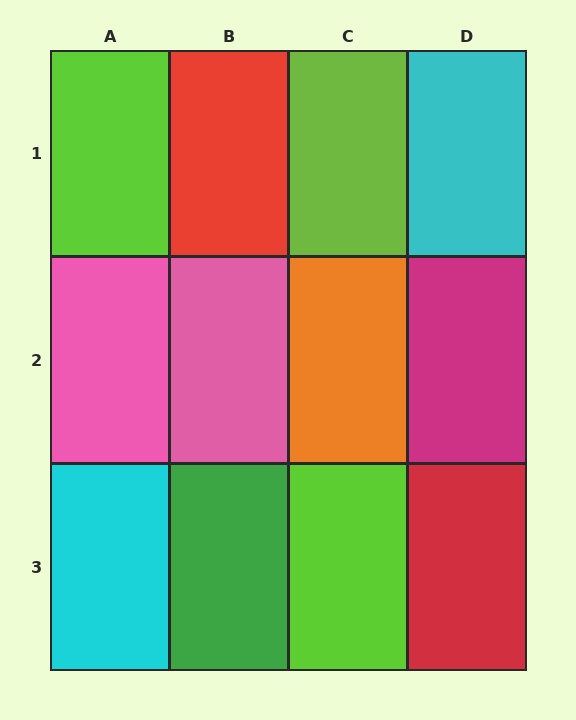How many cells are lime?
3 cells are lime.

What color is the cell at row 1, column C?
Lime.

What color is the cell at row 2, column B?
Pink.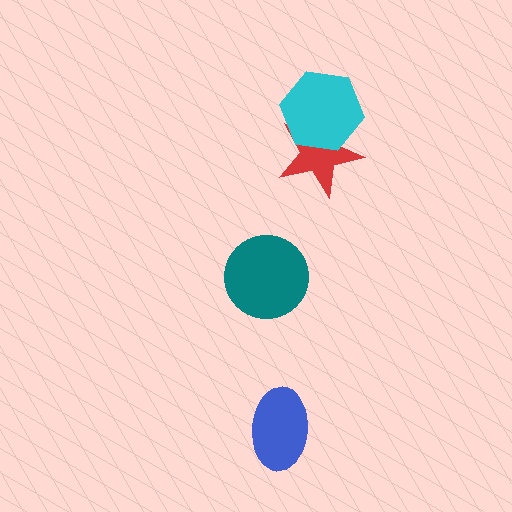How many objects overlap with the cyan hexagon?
1 object overlaps with the cyan hexagon.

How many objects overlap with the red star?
1 object overlaps with the red star.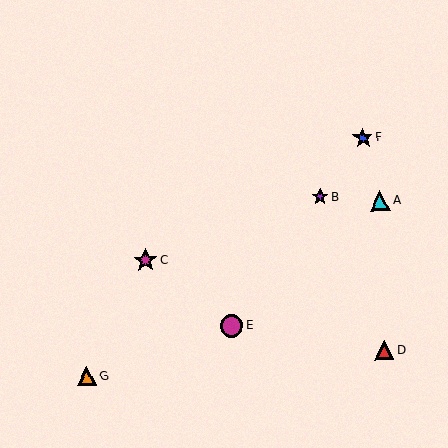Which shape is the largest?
The magenta star (labeled C) is the largest.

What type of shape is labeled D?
Shape D is a red triangle.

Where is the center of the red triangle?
The center of the red triangle is at (384, 351).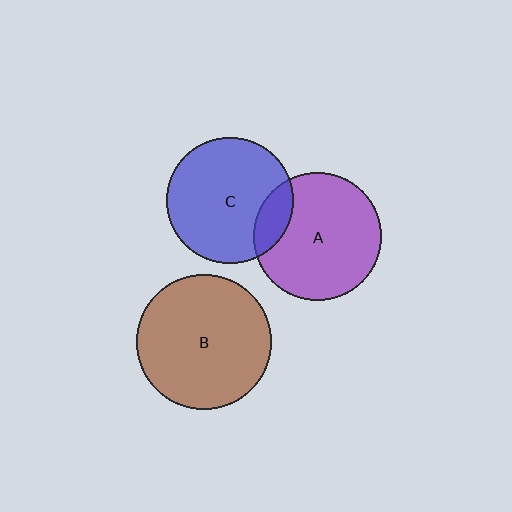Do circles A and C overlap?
Yes.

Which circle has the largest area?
Circle B (brown).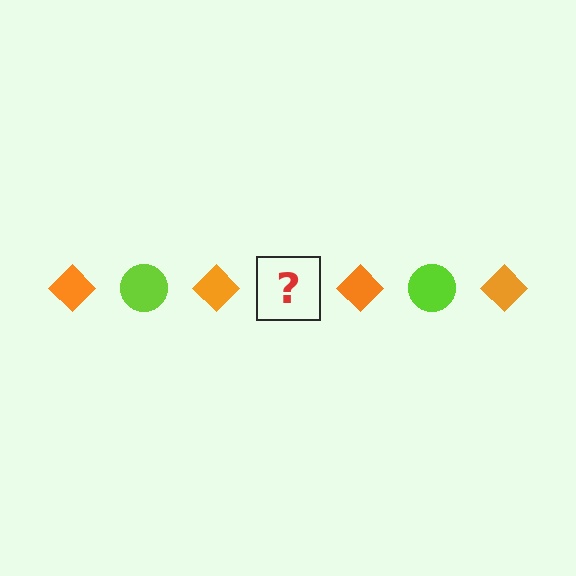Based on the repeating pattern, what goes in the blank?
The blank should be a lime circle.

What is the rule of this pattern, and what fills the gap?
The rule is that the pattern alternates between orange diamond and lime circle. The gap should be filled with a lime circle.